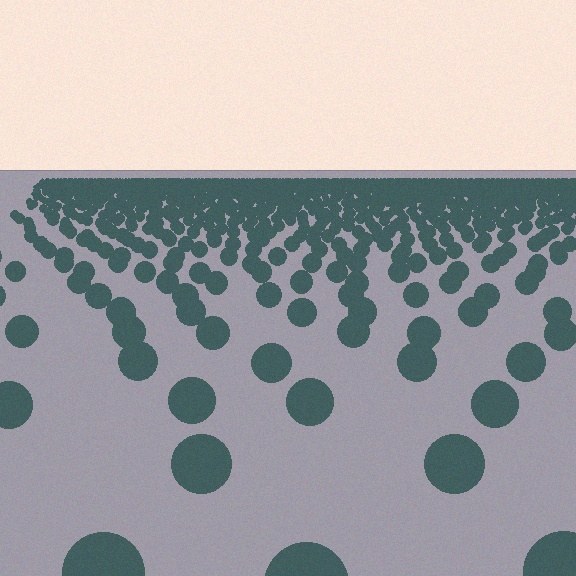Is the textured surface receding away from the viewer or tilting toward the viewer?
The surface is receding away from the viewer. Texture elements get smaller and denser toward the top.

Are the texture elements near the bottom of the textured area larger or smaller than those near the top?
Larger. Near the bottom, elements are closer to the viewer and appear at a bigger on-screen size.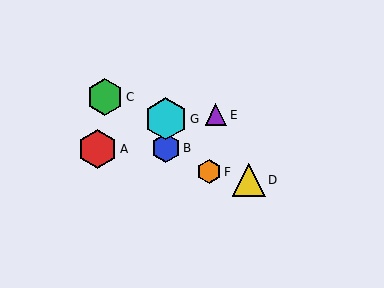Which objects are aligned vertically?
Objects B, G are aligned vertically.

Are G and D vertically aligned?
No, G is at x≈166 and D is at x≈249.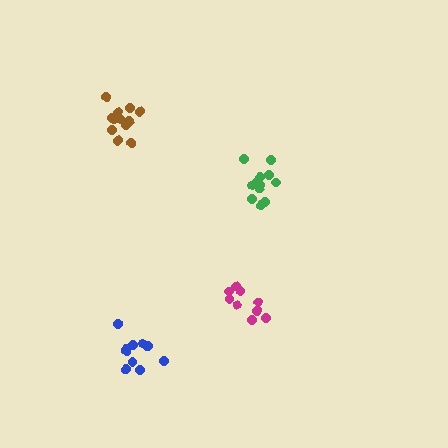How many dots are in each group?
Group 1: 10 dots, Group 2: 9 dots, Group 3: 13 dots, Group 4: 13 dots (45 total).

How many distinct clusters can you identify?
There are 4 distinct clusters.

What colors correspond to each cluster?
The clusters are colored: blue, magenta, green, brown.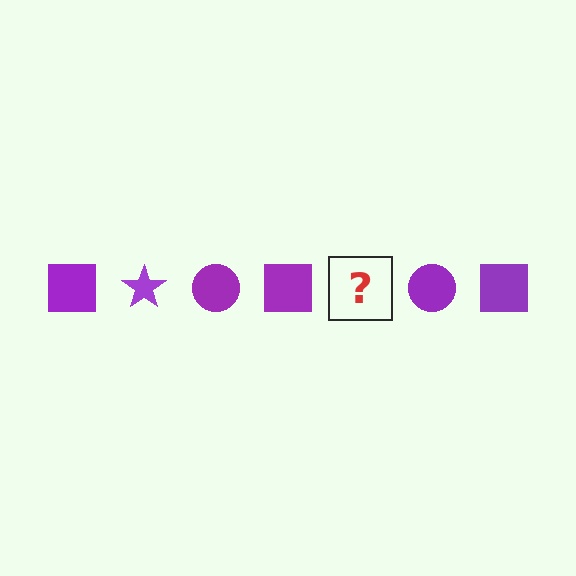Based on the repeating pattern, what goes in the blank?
The blank should be a purple star.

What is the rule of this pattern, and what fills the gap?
The rule is that the pattern cycles through square, star, circle shapes in purple. The gap should be filled with a purple star.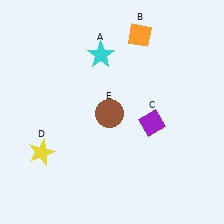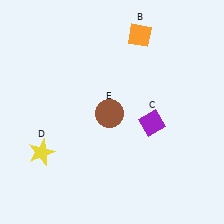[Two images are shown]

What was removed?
The cyan star (A) was removed in Image 2.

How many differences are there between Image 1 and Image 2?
There is 1 difference between the two images.